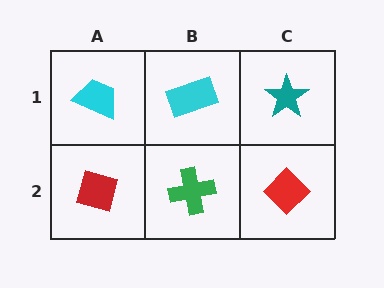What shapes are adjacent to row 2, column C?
A teal star (row 1, column C), a green cross (row 2, column B).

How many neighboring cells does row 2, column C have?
2.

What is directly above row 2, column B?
A cyan rectangle.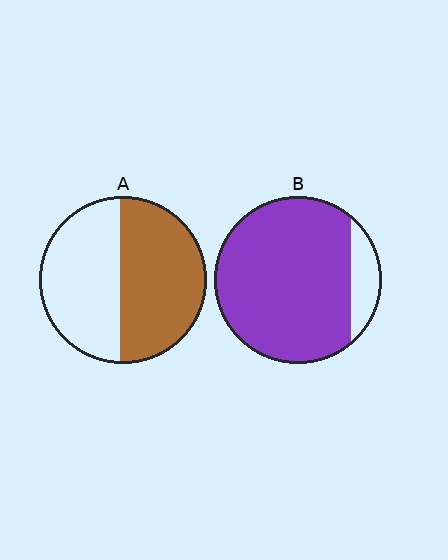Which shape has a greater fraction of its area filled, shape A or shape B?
Shape B.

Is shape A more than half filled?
Roughly half.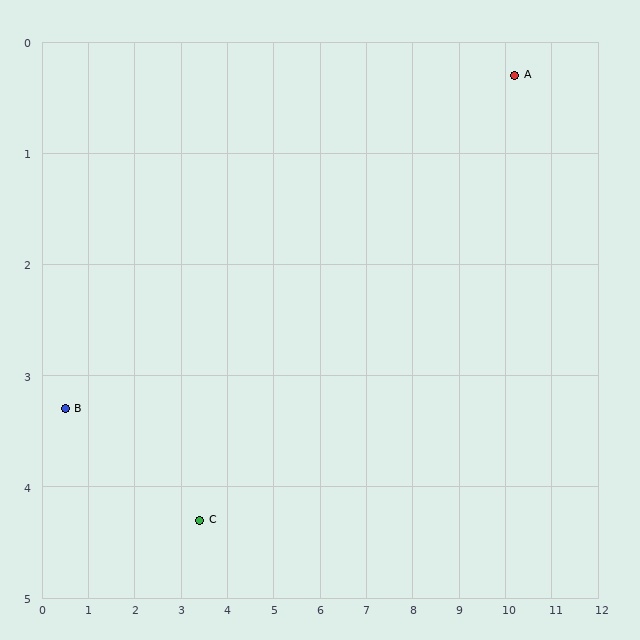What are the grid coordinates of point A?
Point A is at approximately (10.2, 0.3).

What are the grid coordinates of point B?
Point B is at approximately (0.5, 3.3).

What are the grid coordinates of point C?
Point C is at approximately (3.4, 4.3).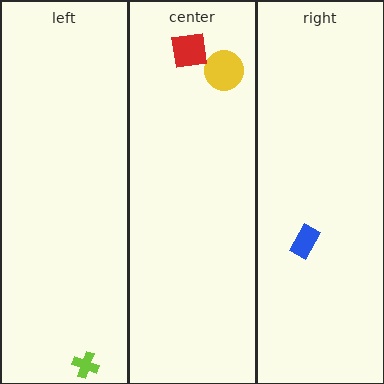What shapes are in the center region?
The yellow circle, the red square.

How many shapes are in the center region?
2.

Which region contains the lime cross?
The left region.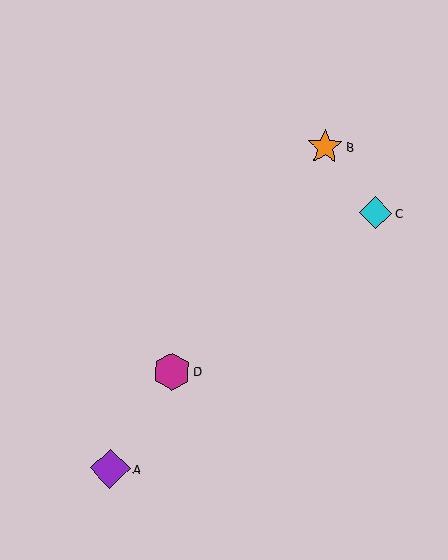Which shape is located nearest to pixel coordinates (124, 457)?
The purple diamond (labeled A) at (110, 469) is nearest to that location.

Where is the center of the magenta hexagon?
The center of the magenta hexagon is at (171, 372).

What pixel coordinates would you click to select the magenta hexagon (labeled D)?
Click at (171, 372) to select the magenta hexagon D.